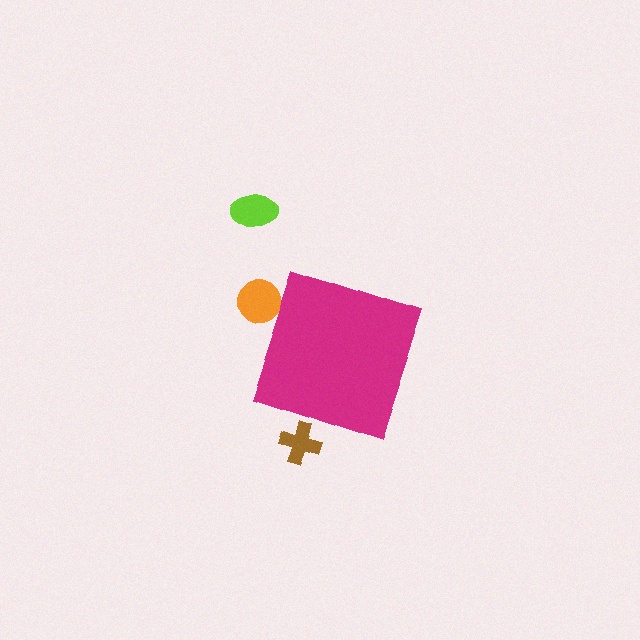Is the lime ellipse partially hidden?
No, the lime ellipse is fully visible.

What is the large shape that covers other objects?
A magenta diamond.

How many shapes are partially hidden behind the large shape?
2 shapes are partially hidden.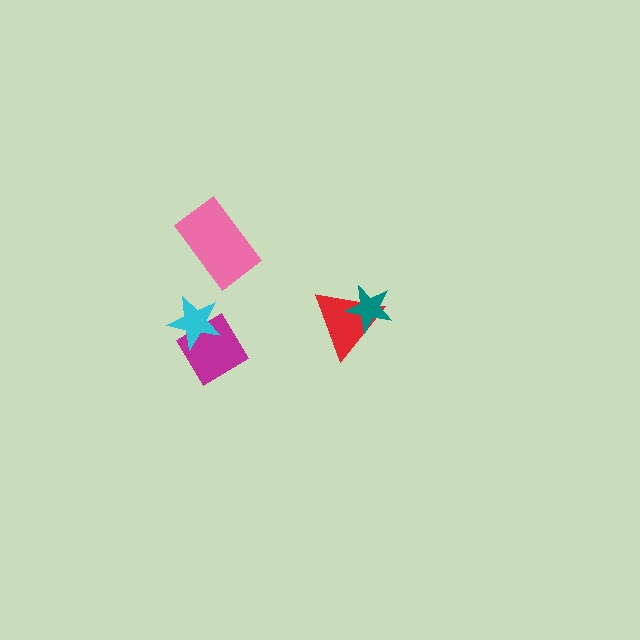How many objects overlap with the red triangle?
1 object overlaps with the red triangle.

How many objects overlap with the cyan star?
1 object overlaps with the cyan star.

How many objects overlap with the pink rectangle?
0 objects overlap with the pink rectangle.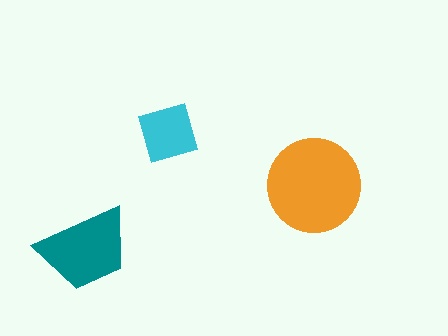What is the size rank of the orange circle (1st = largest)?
1st.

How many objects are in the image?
There are 3 objects in the image.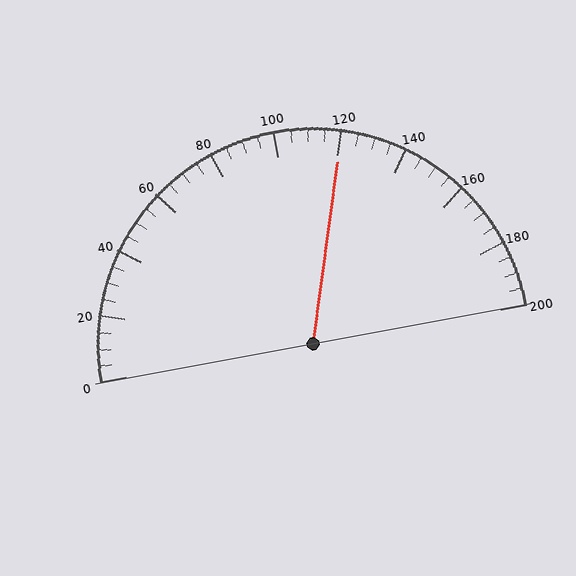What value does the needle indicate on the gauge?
The needle indicates approximately 120.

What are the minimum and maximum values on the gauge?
The gauge ranges from 0 to 200.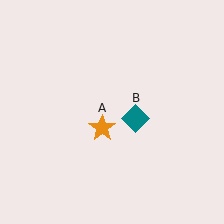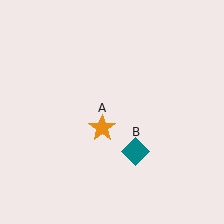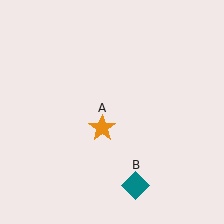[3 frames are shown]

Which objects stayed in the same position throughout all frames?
Orange star (object A) remained stationary.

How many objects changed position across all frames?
1 object changed position: teal diamond (object B).